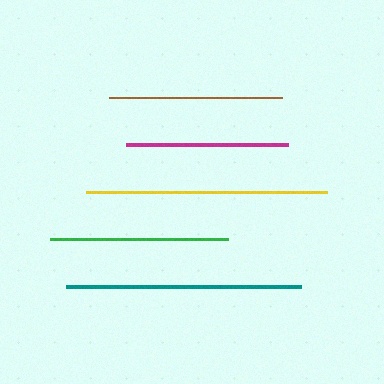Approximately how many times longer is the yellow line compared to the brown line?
The yellow line is approximately 1.4 times the length of the brown line.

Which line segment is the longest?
The yellow line is the longest at approximately 241 pixels.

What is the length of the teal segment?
The teal segment is approximately 235 pixels long.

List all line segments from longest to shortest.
From longest to shortest: yellow, teal, green, brown, magenta.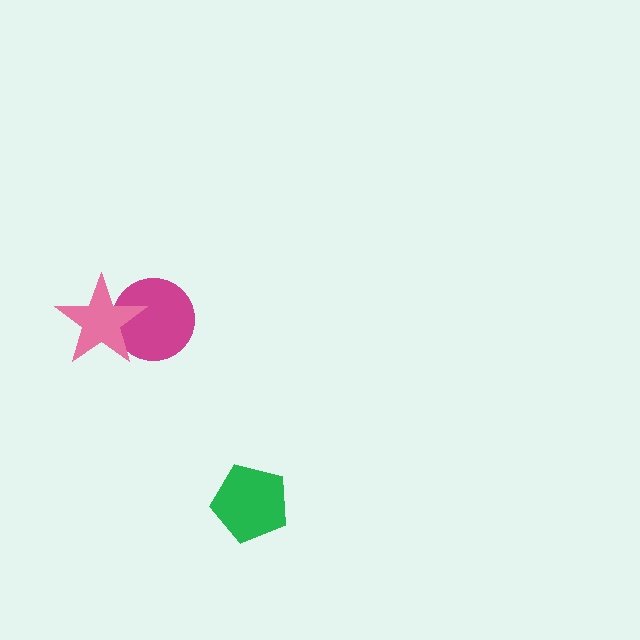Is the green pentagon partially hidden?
No, no other shape covers it.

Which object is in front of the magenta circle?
The pink star is in front of the magenta circle.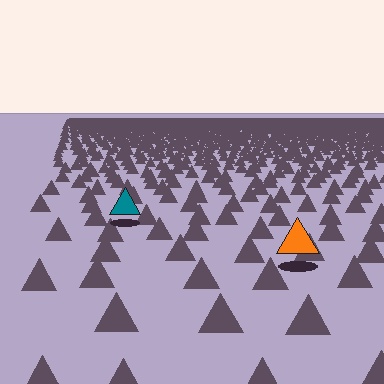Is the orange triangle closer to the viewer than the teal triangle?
Yes. The orange triangle is closer — you can tell from the texture gradient: the ground texture is coarser near it.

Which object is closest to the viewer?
The orange triangle is closest. The texture marks near it are larger and more spread out.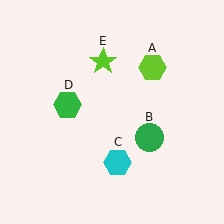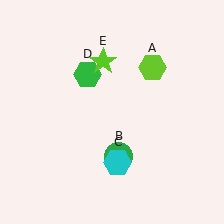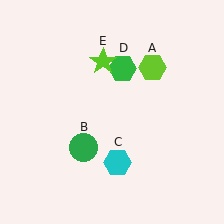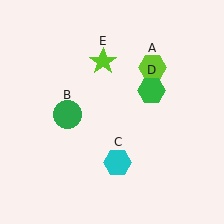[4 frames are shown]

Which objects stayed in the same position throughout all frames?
Lime hexagon (object A) and cyan hexagon (object C) and lime star (object E) remained stationary.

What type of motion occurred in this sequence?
The green circle (object B), green hexagon (object D) rotated clockwise around the center of the scene.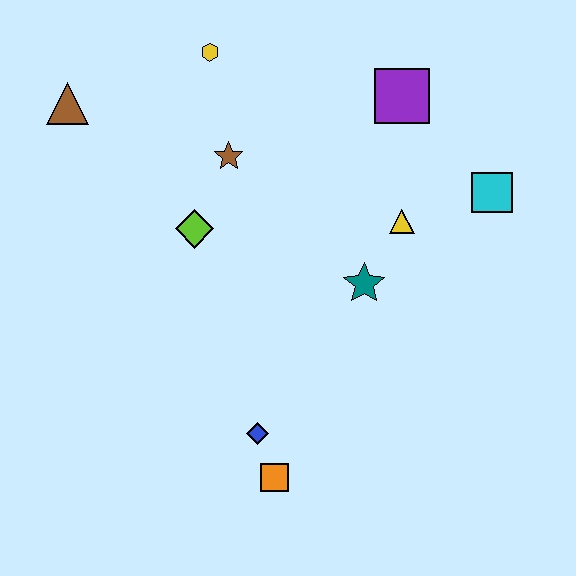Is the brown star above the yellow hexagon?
No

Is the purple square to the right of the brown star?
Yes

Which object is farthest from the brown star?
The orange square is farthest from the brown star.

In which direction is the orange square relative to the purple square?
The orange square is below the purple square.